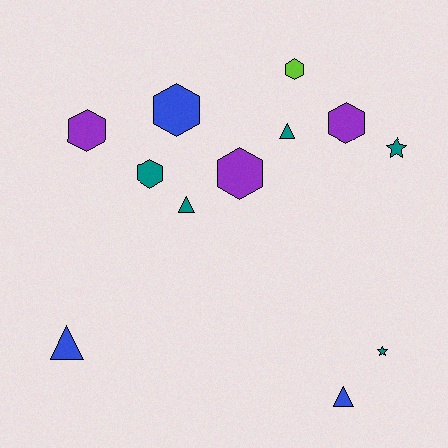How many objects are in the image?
There are 12 objects.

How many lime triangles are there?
There are no lime triangles.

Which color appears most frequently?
Teal, with 5 objects.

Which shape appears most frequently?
Hexagon, with 6 objects.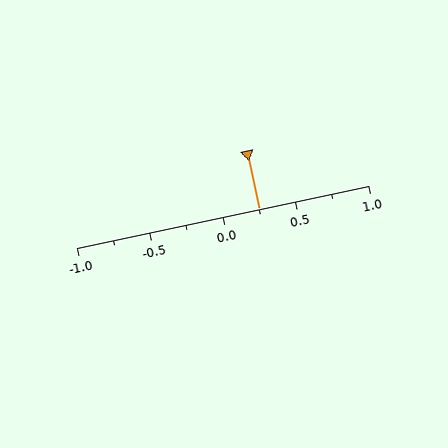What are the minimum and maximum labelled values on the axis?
The axis runs from -1.0 to 1.0.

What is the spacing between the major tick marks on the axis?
The major ticks are spaced 0.5 apart.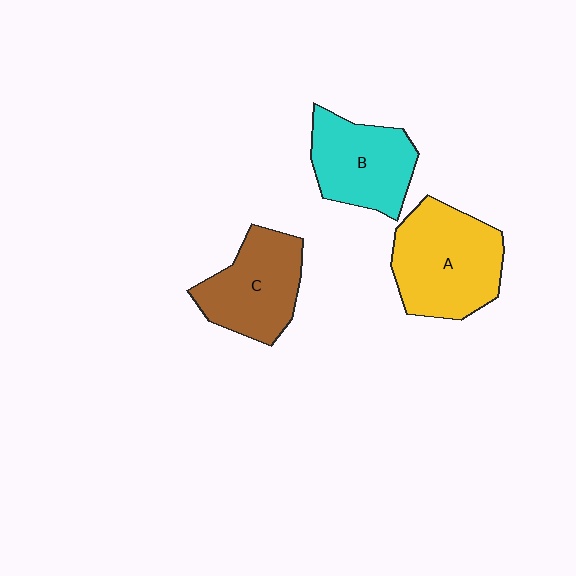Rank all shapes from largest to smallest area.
From largest to smallest: A (yellow), C (brown), B (cyan).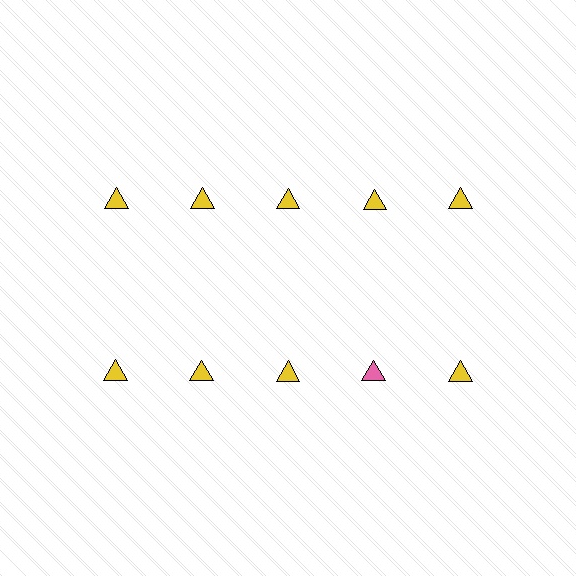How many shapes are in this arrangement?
There are 10 shapes arranged in a grid pattern.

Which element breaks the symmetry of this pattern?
The pink triangle in the second row, second from right column breaks the symmetry. All other shapes are yellow triangles.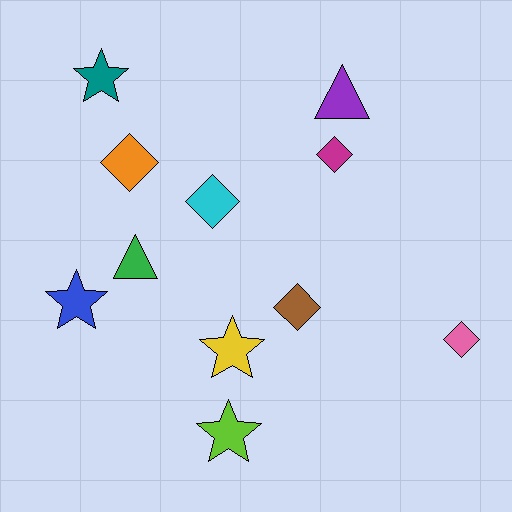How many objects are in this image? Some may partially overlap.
There are 11 objects.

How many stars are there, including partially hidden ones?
There are 4 stars.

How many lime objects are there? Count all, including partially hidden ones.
There is 1 lime object.